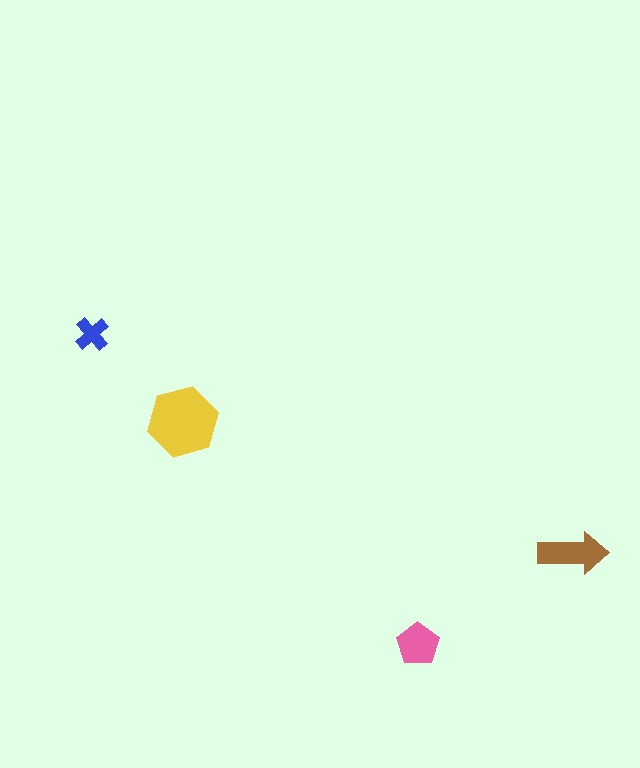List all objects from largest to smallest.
The yellow hexagon, the brown arrow, the pink pentagon, the blue cross.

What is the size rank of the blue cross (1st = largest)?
4th.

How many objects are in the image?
There are 4 objects in the image.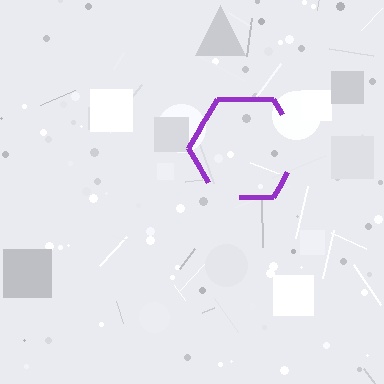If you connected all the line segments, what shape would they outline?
They would outline a hexagon.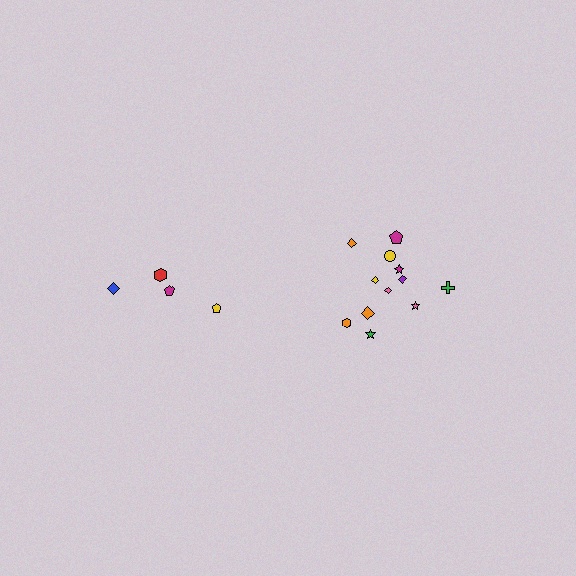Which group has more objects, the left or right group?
The right group.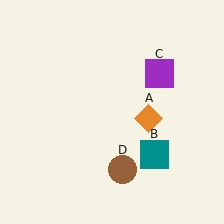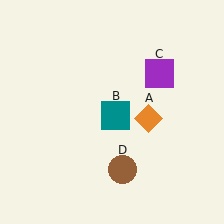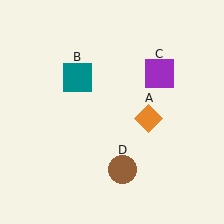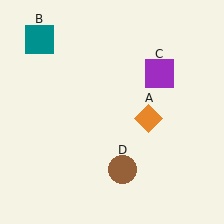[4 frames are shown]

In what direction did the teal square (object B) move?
The teal square (object B) moved up and to the left.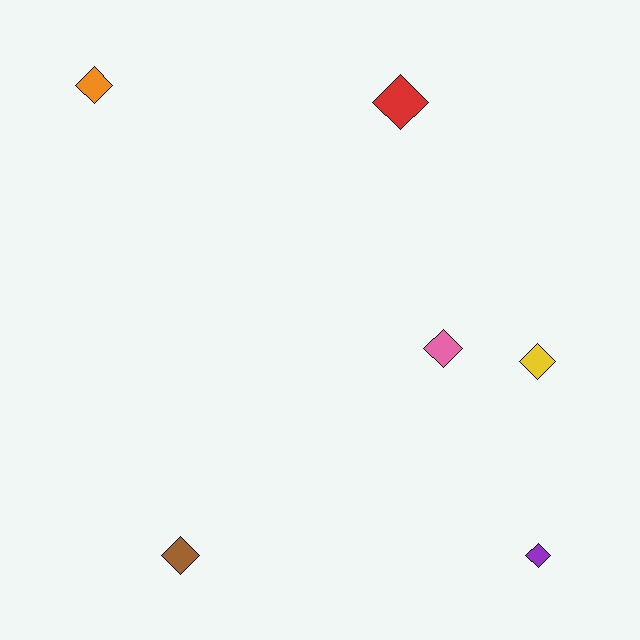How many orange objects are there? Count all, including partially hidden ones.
There is 1 orange object.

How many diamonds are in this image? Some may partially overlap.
There are 6 diamonds.